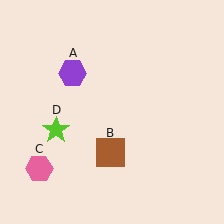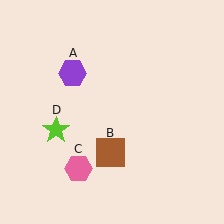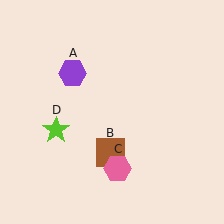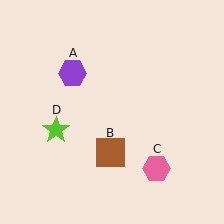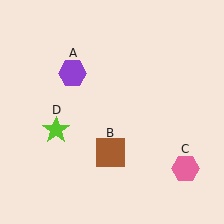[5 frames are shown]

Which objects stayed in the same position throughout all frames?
Purple hexagon (object A) and brown square (object B) and lime star (object D) remained stationary.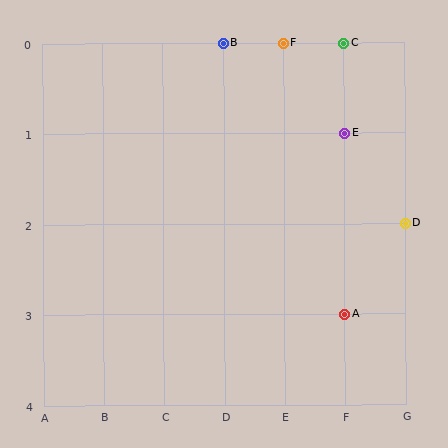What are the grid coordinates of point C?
Point C is at grid coordinates (F, 0).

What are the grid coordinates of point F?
Point F is at grid coordinates (E, 0).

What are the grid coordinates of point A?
Point A is at grid coordinates (F, 3).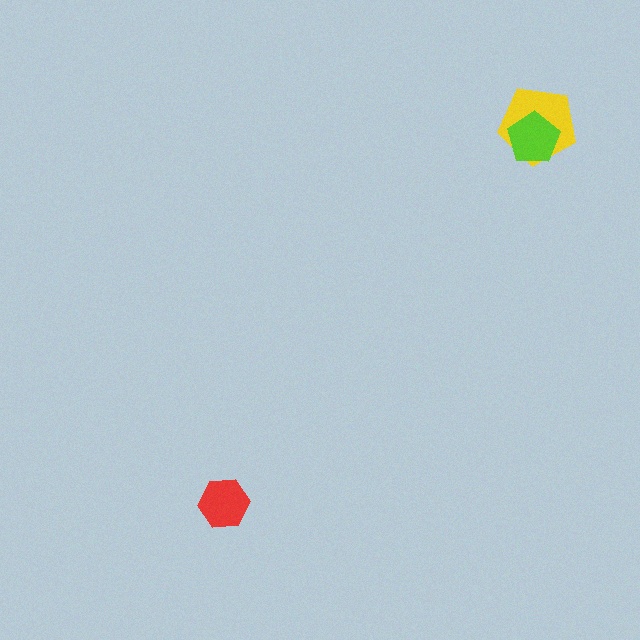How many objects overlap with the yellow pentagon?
1 object overlaps with the yellow pentagon.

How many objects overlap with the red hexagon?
0 objects overlap with the red hexagon.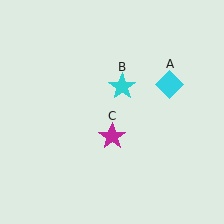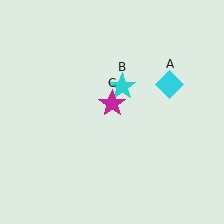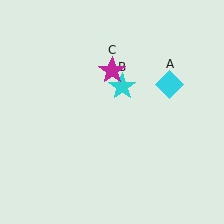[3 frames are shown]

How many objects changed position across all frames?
1 object changed position: magenta star (object C).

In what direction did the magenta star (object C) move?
The magenta star (object C) moved up.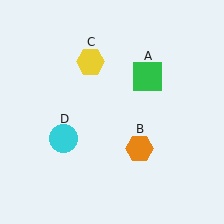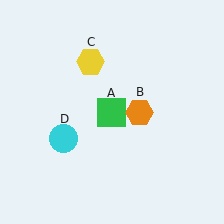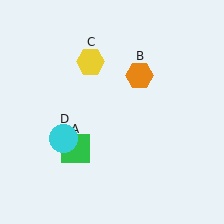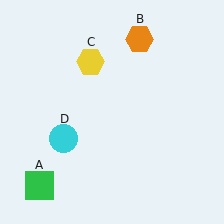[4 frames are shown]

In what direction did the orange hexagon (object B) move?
The orange hexagon (object B) moved up.